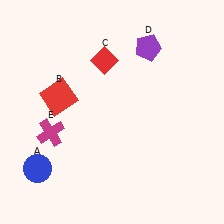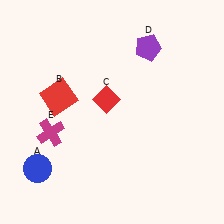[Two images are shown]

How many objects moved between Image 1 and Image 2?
1 object moved between the two images.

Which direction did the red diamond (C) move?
The red diamond (C) moved down.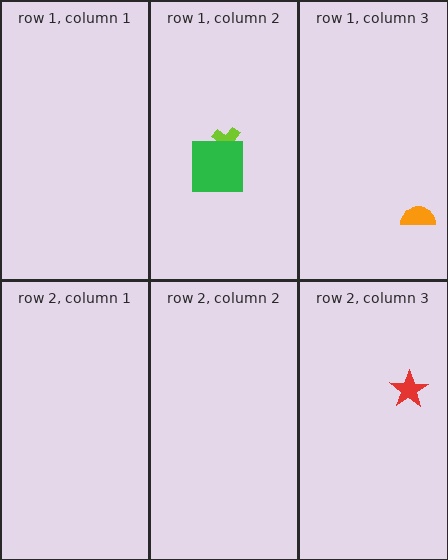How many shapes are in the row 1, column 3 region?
1.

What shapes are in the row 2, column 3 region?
The red star.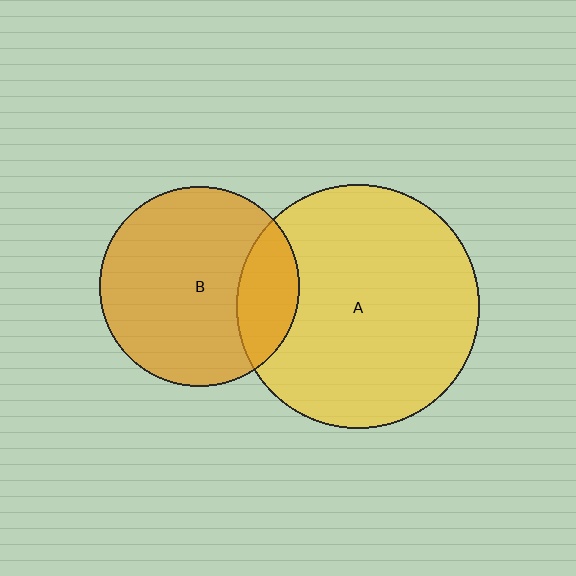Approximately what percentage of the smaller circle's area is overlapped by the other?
Approximately 20%.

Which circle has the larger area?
Circle A (yellow).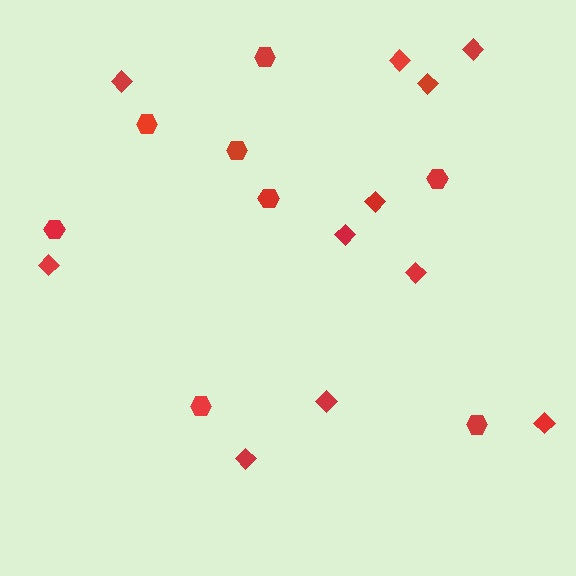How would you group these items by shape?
There are 2 groups: one group of hexagons (8) and one group of diamonds (11).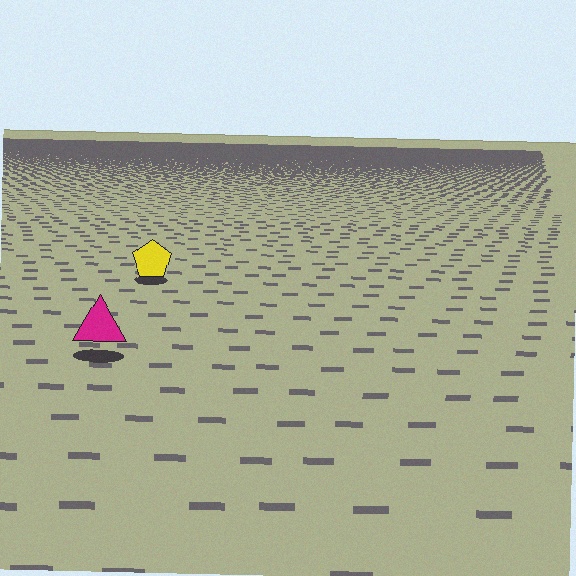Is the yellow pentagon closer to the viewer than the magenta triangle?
No. The magenta triangle is closer — you can tell from the texture gradient: the ground texture is coarser near it.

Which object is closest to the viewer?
The magenta triangle is closest. The texture marks near it are larger and more spread out.